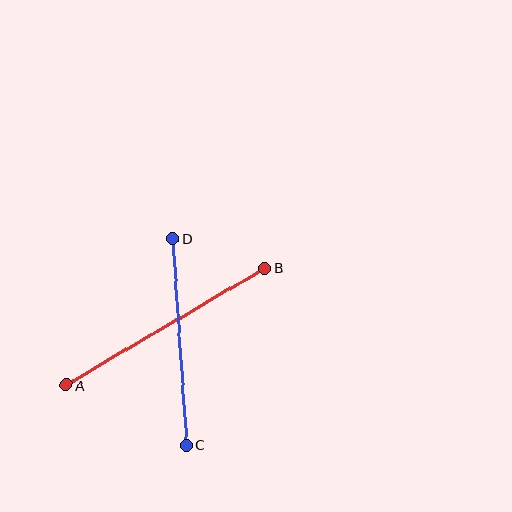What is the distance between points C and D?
The distance is approximately 207 pixels.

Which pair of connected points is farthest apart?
Points A and B are farthest apart.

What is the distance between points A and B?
The distance is approximately 230 pixels.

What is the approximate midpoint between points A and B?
The midpoint is at approximately (165, 327) pixels.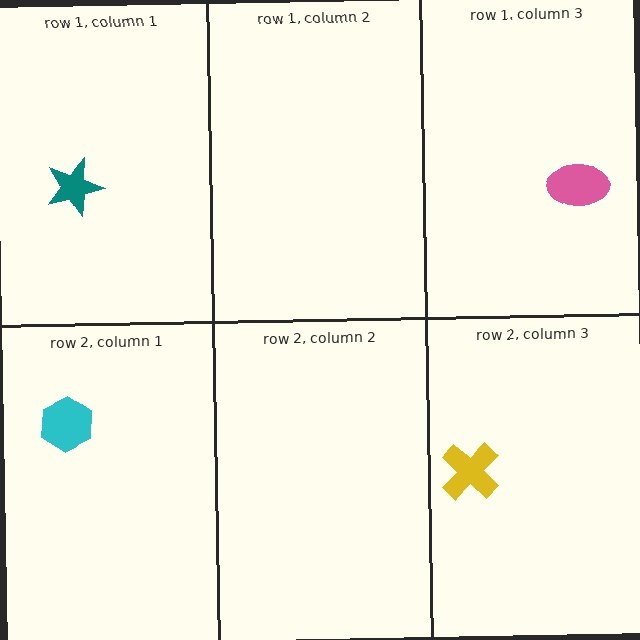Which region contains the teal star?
The row 1, column 1 region.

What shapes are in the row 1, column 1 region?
The teal star.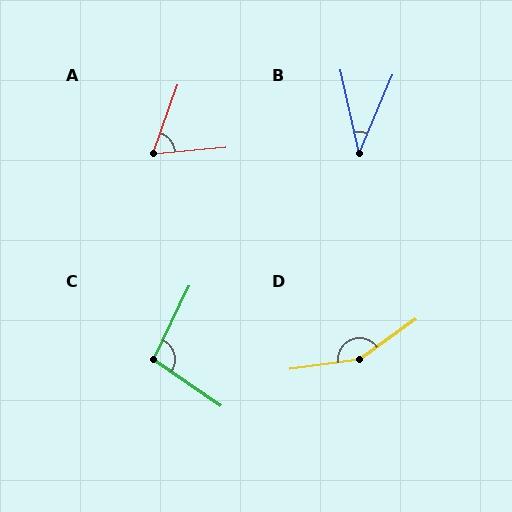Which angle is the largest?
D, at approximately 153 degrees.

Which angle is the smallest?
B, at approximately 36 degrees.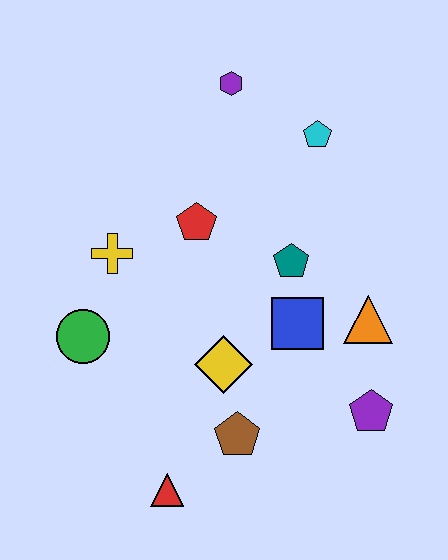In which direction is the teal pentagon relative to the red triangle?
The teal pentagon is above the red triangle.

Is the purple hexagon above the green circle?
Yes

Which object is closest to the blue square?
The teal pentagon is closest to the blue square.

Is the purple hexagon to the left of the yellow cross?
No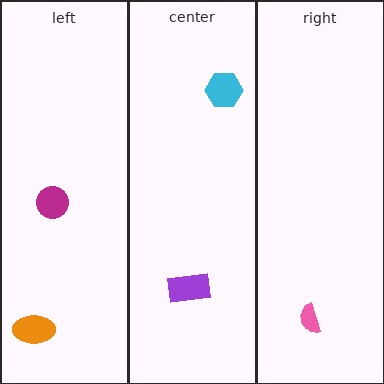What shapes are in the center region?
The purple rectangle, the cyan hexagon.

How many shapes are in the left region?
2.